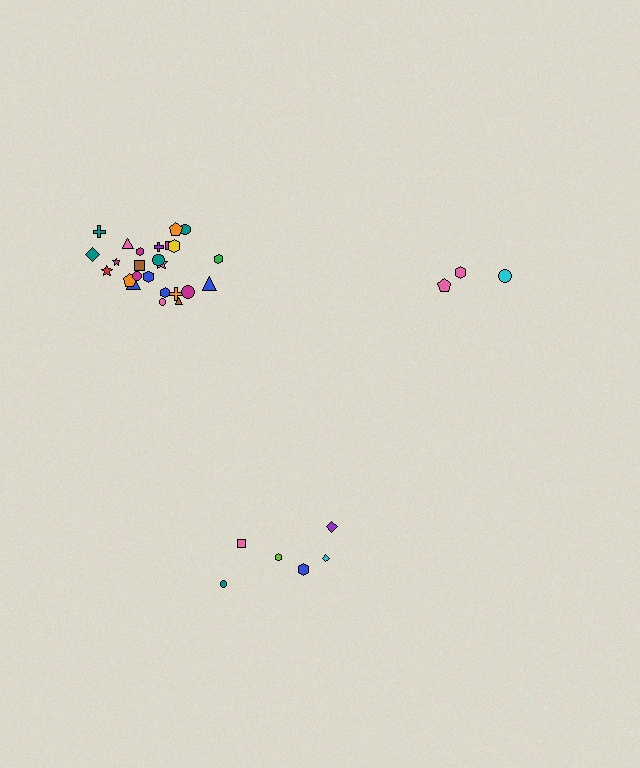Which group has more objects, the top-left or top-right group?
The top-left group.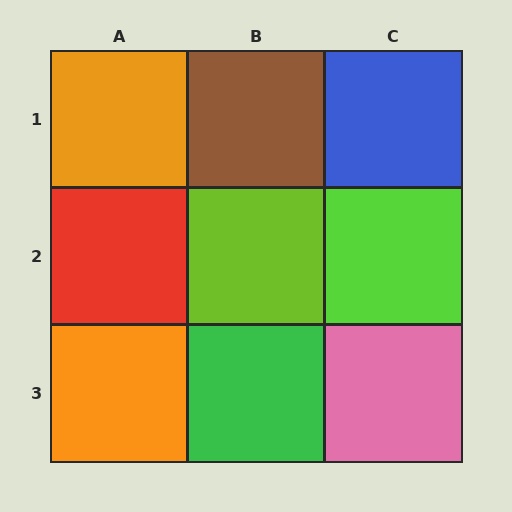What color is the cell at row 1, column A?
Orange.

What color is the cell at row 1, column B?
Brown.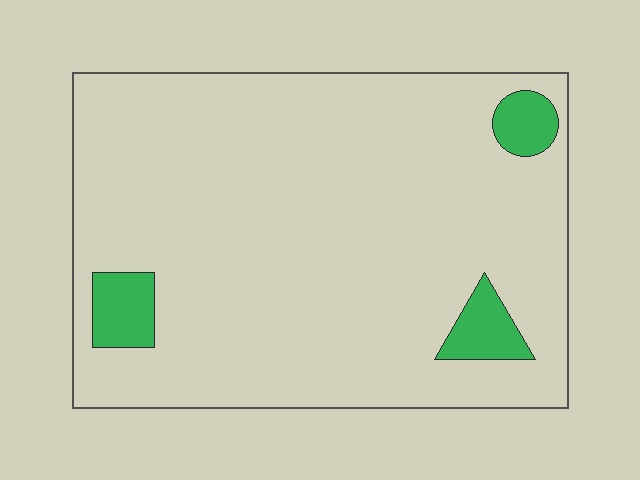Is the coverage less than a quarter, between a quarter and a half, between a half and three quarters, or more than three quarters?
Less than a quarter.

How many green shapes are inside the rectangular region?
3.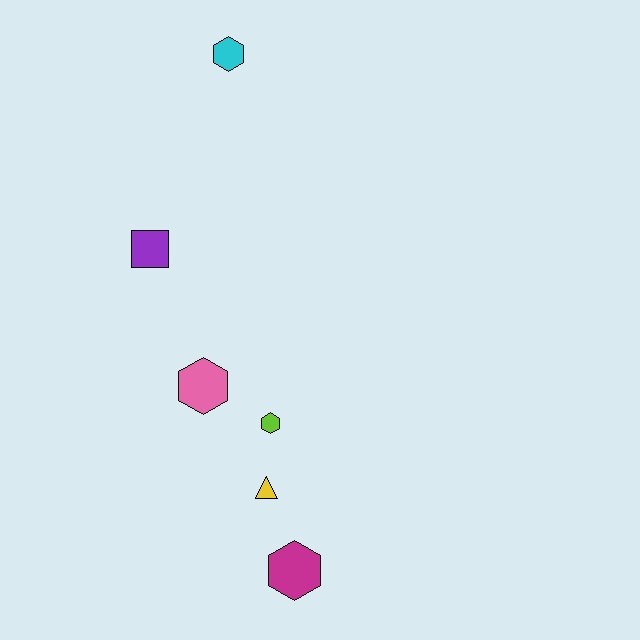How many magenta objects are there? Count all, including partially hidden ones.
There is 1 magenta object.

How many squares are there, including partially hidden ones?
There is 1 square.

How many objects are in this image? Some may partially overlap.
There are 6 objects.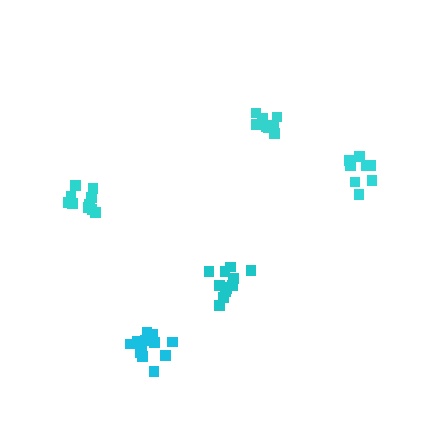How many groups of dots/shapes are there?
There are 5 groups.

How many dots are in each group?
Group 1: 8 dots, Group 2: 12 dots, Group 3: 12 dots, Group 4: 9 dots, Group 5: 10 dots (51 total).